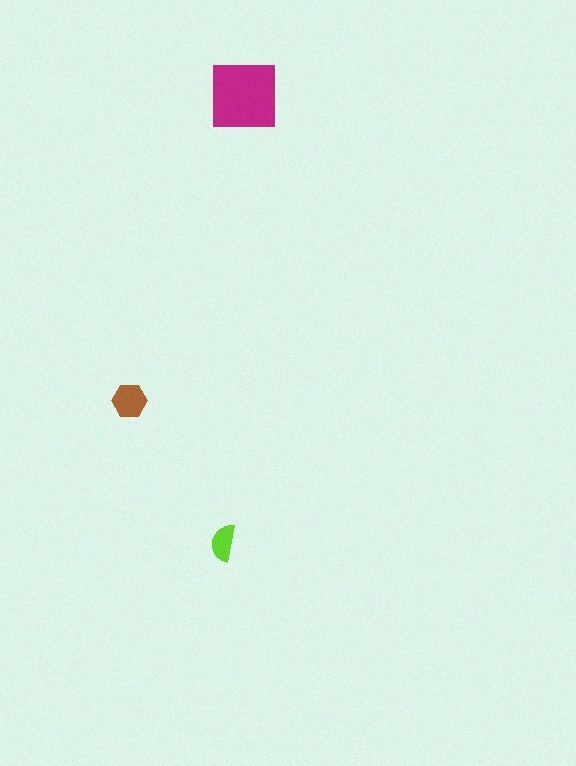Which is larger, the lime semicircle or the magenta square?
The magenta square.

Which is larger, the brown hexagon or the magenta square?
The magenta square.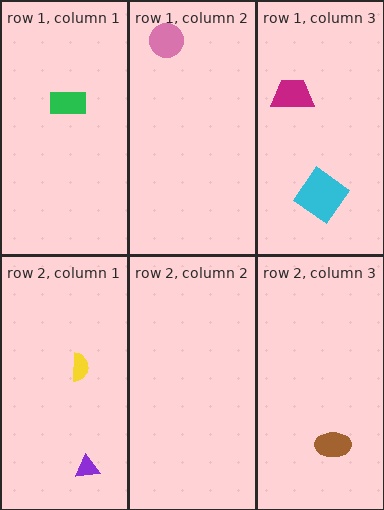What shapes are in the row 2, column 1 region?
The yellow semicircle, the purple triangle.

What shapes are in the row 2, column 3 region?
The brown ellipse.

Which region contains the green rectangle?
The row 1, column 1 region.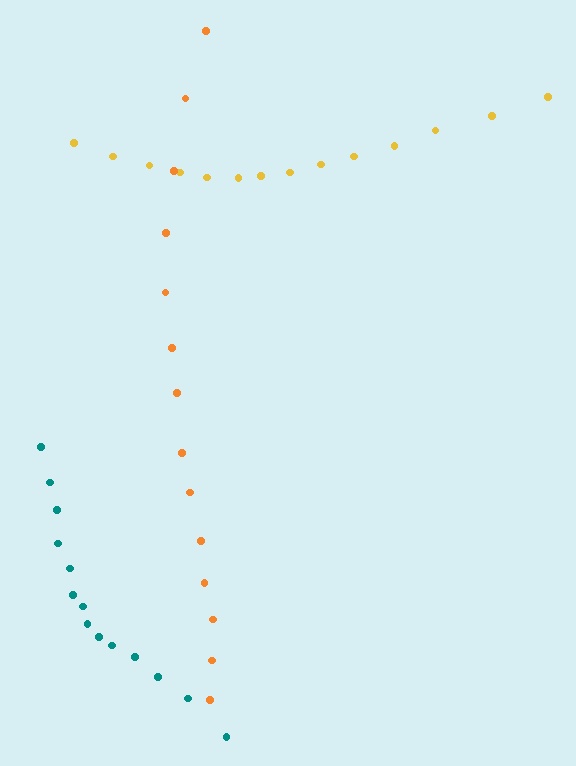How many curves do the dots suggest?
There are 3 distinct paths.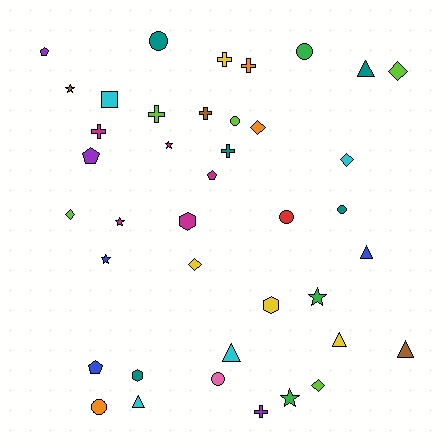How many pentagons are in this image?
There are 4 pentagons.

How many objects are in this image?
There are 40 objects.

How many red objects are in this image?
There is 1 red object.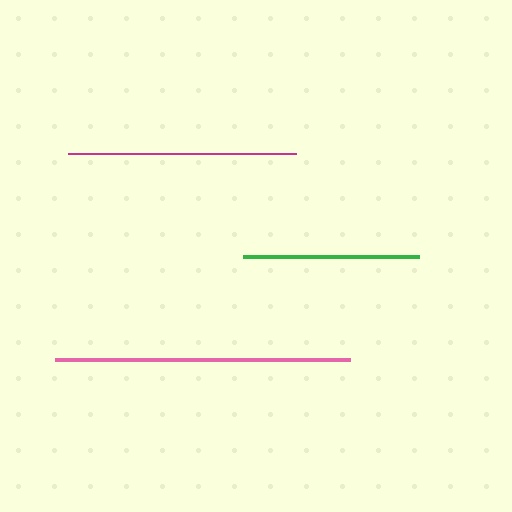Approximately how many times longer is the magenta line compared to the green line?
The magenta line is approximately 1.3 times the length of the green line.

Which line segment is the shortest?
The green line is the shortest at approximately 177 pixels.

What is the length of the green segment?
The green segment is approximately 177 pixels long.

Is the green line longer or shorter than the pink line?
The pink line is longer than the green line.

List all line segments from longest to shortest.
From longest to shortest: pink, magenta, green.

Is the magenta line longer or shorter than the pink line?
The pink line is longer than the magenta line.